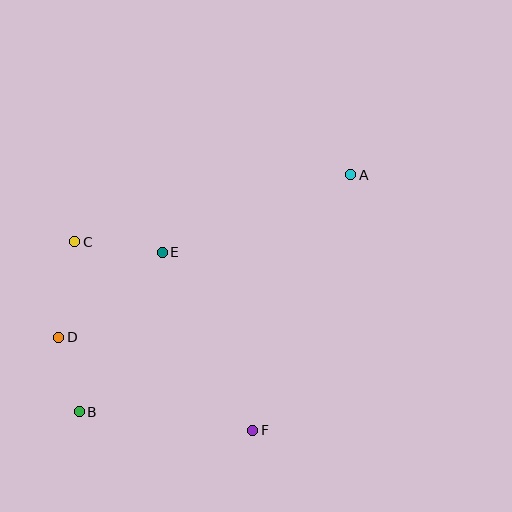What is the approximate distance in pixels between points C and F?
The distance between C and F is approximately 260 pixels.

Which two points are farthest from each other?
Points A and B are farthest from each other.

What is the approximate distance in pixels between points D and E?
The distance between D and E is approximately 134 pixels.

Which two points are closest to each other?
Points B and D are closest to each other.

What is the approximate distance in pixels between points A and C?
The distance between A and C is approximately 284 pixels.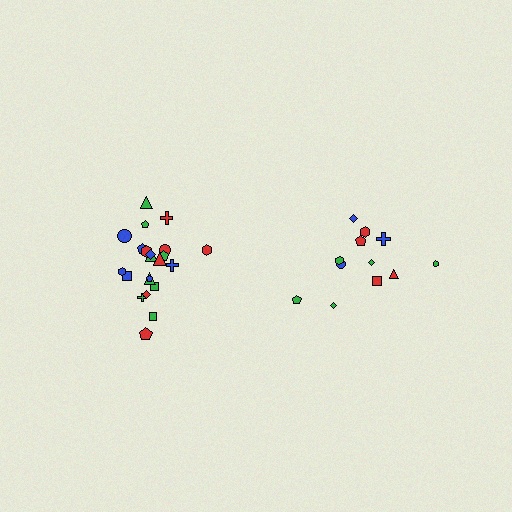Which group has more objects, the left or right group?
The left group.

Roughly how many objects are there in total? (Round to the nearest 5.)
Roughly 35 objects in total.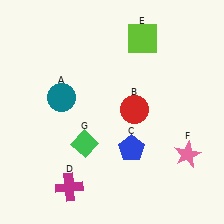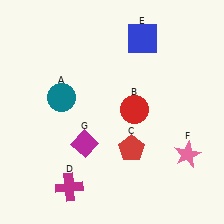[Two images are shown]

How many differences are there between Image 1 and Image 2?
There are 3 differences between the two images.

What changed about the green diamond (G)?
In Image 1, G is green. In Image 2, it changed to magenta.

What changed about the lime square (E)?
In Image 1, E is lime. In Image 2, it changed to blue.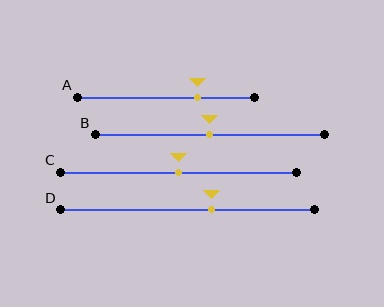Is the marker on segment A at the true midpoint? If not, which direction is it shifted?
No, the marker on segment A is shifted to the right by about 18% of the segment length.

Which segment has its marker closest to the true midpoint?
Segment B has its marker closest to the true midpoint.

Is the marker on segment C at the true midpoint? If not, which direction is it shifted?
Yes, the marker on segment C is at the true midpoint.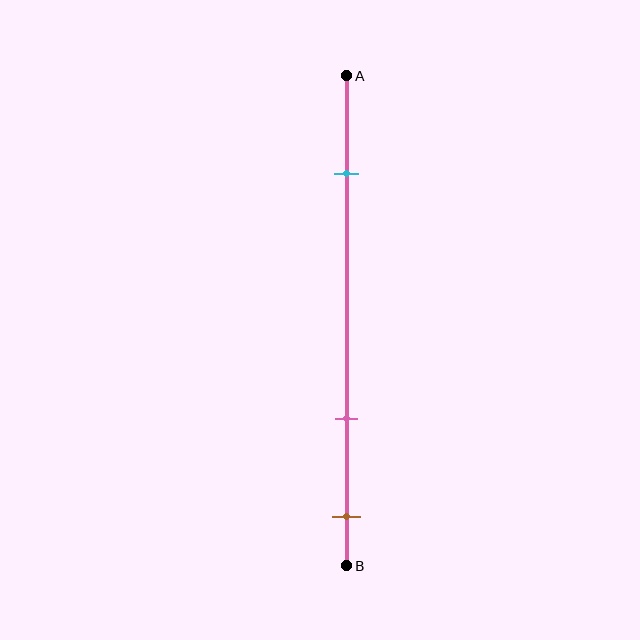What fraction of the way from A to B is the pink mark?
The pink mark is approximately 70% (0.7) of the way from A to B.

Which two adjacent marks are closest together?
The pink and brown marks are the closest adjacent pair.